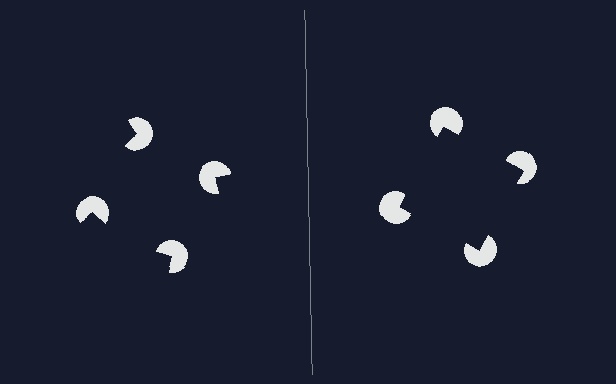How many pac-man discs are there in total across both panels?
8 — 4 on each side.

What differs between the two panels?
The pac-man discs are positioned identically on both sides; only the wedge orientations differ. On the right they align to a square; on the left they are misaligned.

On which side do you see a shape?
An illusory square appears on the right side. On the left side the wedge cuts are rotated, so no coherent shape forms.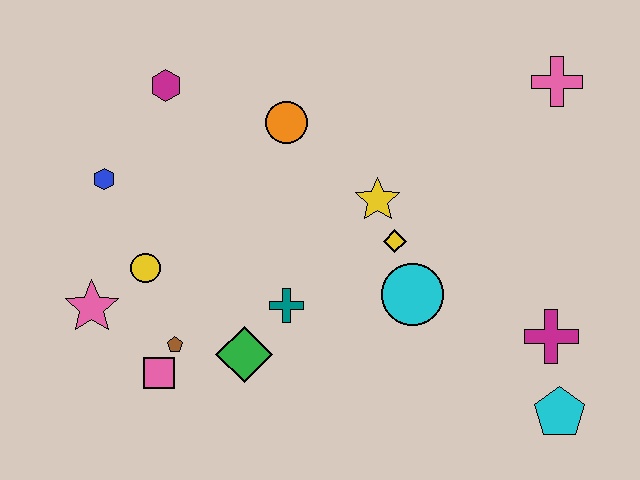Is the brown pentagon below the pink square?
No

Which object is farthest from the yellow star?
The pink star is farthest from the yellow star.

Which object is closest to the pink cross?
The yellow star is closest to the pink cross.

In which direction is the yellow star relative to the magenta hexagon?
The yellow star is to the right of the magenta hexagon.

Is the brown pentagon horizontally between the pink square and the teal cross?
Yes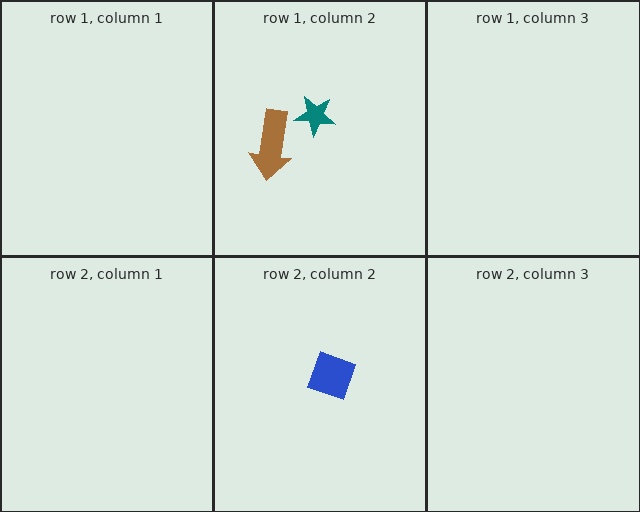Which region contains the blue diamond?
The row 2, column 2 region.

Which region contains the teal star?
The row 1, column 2 region.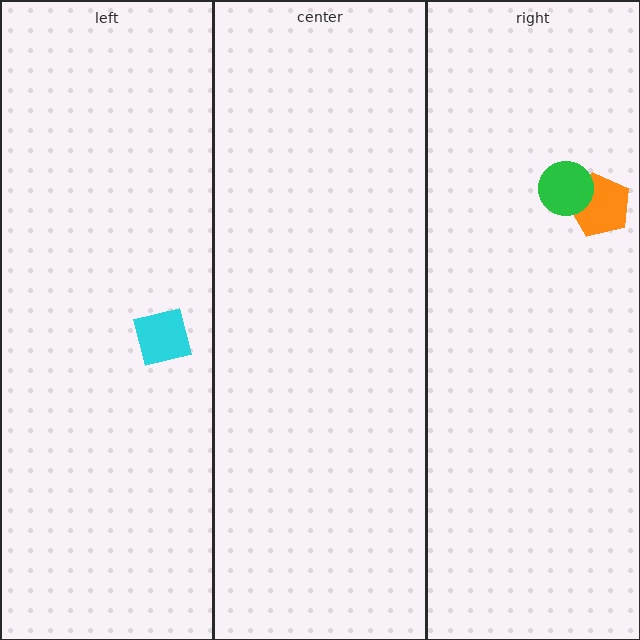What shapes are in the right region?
The orange pentagon, the green circle.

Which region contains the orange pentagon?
The right region.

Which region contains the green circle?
The right region.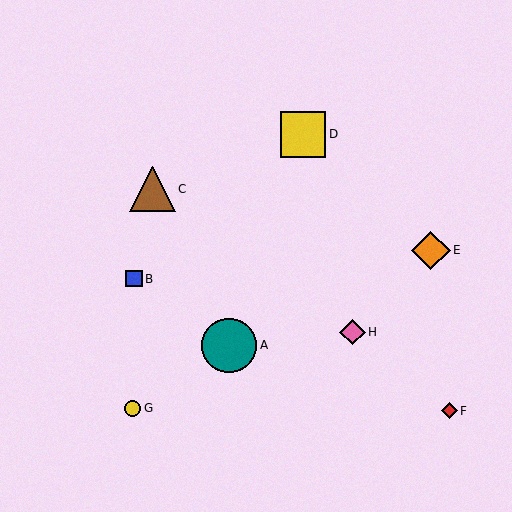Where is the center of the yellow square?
The center of the yellow square is at (303, 134).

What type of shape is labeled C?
Shape C is a brown triangle.